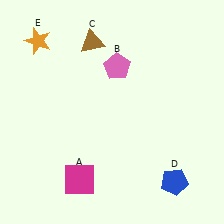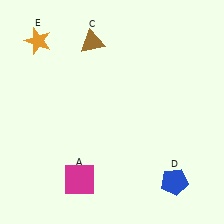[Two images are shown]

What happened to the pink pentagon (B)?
The pink pentagon (B) was removed in Image 2. It was in the top-right area of Image 1.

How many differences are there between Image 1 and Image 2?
There is 1 difference between the two images.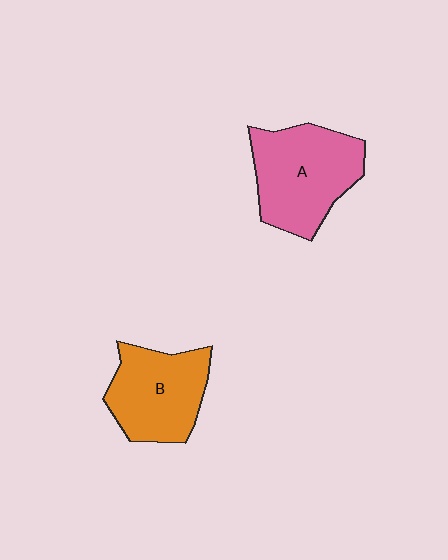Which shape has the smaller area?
Shape B (orange).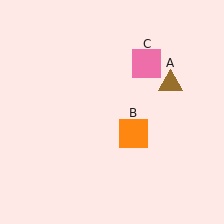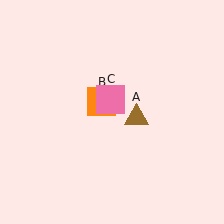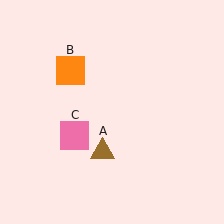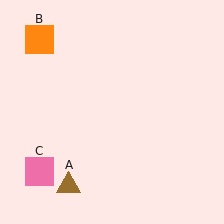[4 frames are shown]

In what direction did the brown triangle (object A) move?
The brown triangle (object A) moved down and to the left.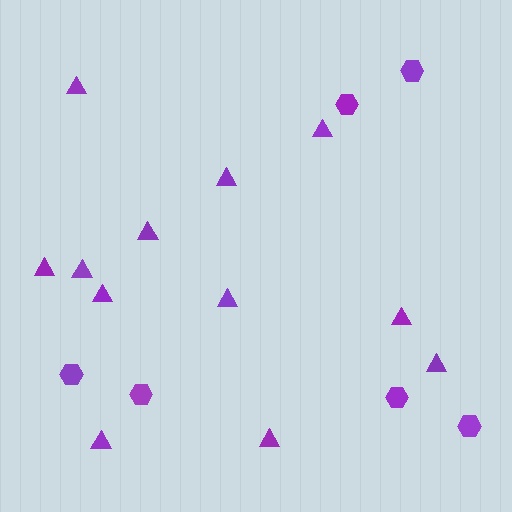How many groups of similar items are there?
There are 2 groups: one group of hexagons (6) and one group of triangles (12).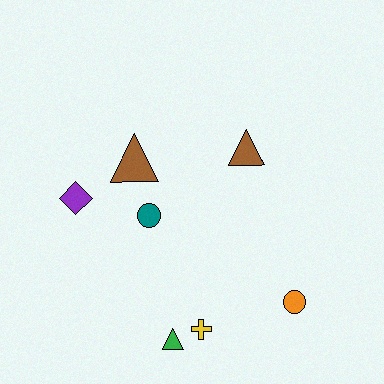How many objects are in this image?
There are 7 objects.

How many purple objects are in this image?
There is 1 purple object.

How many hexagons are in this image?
There are no hexagons.